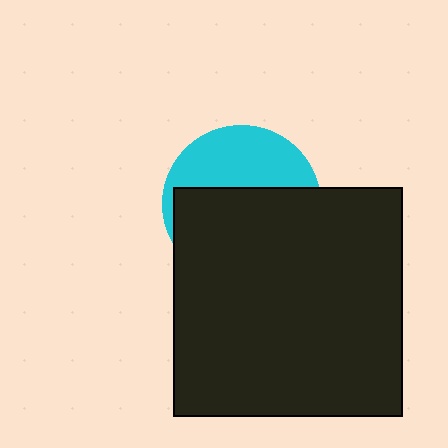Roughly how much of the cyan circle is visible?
A small part of it is visible (roughly 39%).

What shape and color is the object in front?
The object in front is a black square.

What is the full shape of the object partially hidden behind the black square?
The partially hidden object is a cyan circle.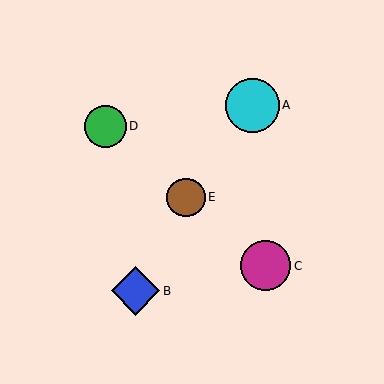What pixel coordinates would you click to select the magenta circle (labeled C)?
Click at (266, 266) to select the magenta circle C.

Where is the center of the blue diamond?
The center of the blue diamond is at (136, 291).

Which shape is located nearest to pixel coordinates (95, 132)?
The green circle (labeled D) at (105, 126) is nearest to that location.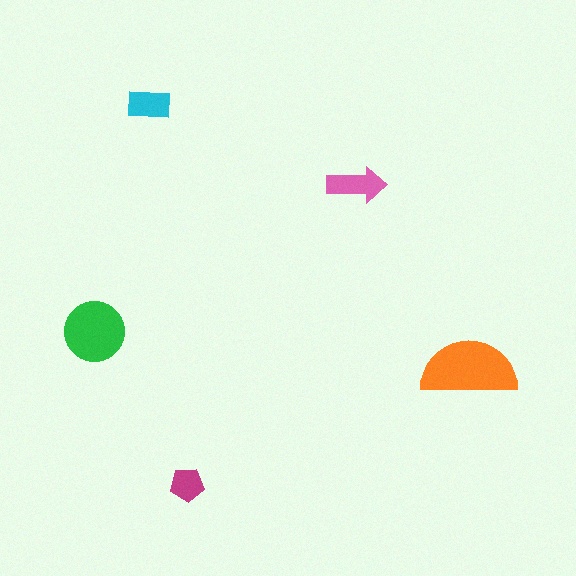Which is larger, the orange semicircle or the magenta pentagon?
The orange semicircle.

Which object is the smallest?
The magenta pentagon.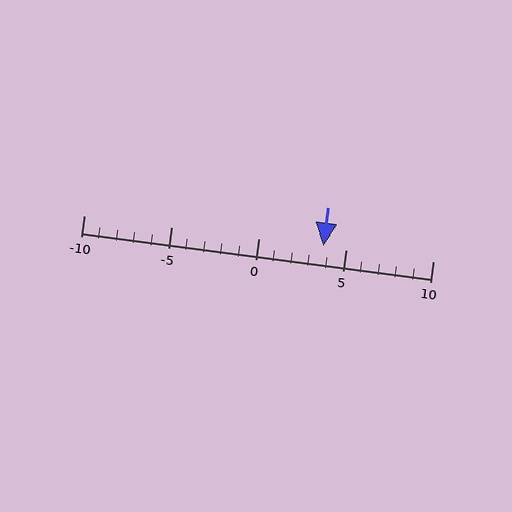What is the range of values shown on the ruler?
The ruler shows values from -10 to 10.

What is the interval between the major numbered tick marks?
The major tick marks are spaced 5 units apart.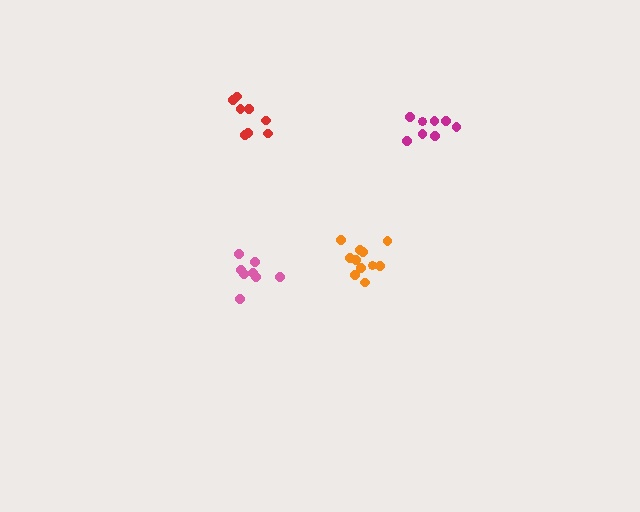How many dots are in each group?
Group 1: 11 dots, Group 2: 8 dots, Group 3: 8 dots, Group 4: 8 dots (35 total).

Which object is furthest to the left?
The red cluster is leftmost.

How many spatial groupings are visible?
There are 4 spatial groupings.